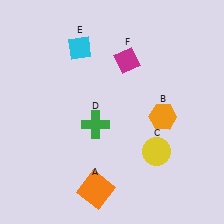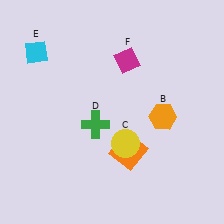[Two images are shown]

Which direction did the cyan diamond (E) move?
The cyan diamond (E) moved left.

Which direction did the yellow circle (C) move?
The yellow circle (C) moved left.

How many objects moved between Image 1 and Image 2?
3 objects moved between the two images.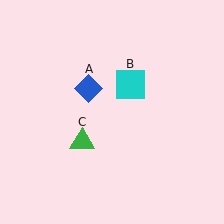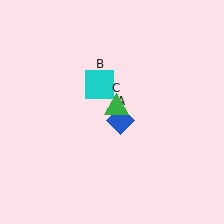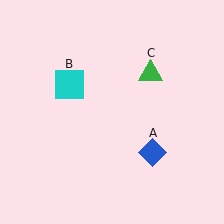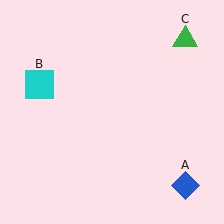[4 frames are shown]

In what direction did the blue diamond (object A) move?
The blue diamond (object A) moved down and to the right.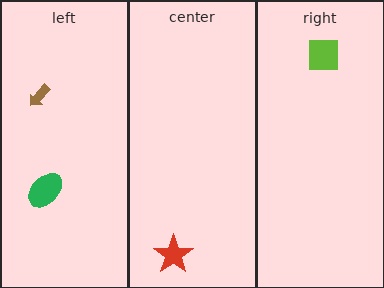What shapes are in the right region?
The lime square.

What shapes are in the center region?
The red star.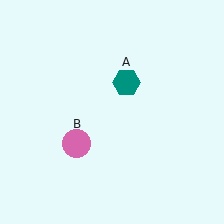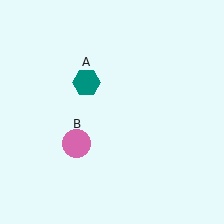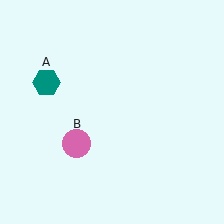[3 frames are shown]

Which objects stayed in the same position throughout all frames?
Pink circle (object B) remained stationary.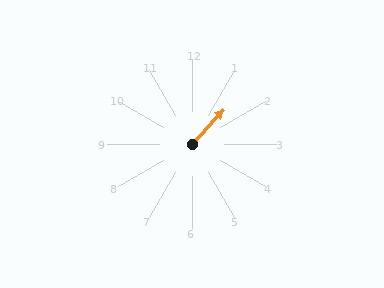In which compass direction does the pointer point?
Northeast.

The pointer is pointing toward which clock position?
Roughly 1 o'clock.